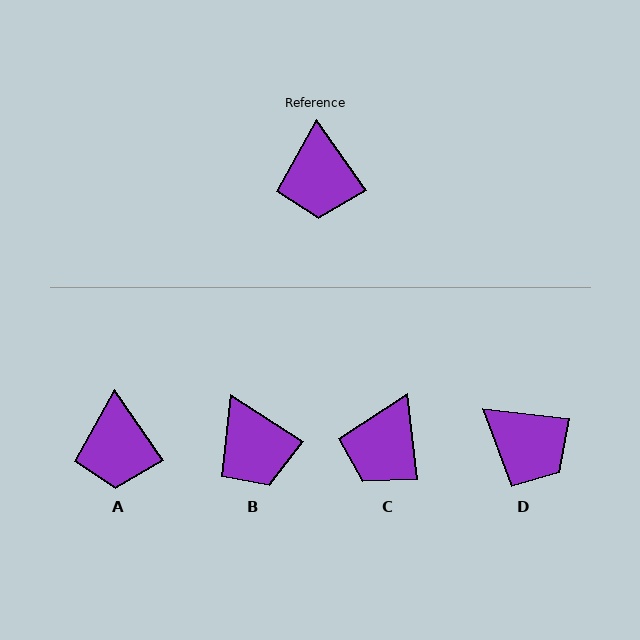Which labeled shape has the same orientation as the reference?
A.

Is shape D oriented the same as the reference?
No, it is off by about 49 degrees.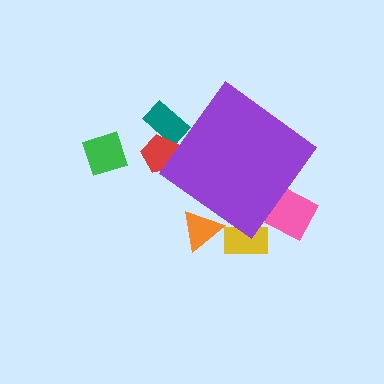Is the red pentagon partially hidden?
Yes, the red pentagon is partially hidden behind the purple diamond.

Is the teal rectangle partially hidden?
Yes, the teal rectangle is partially hidden behind the purple diamond.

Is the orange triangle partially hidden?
Yes, the orange triangle is partially hidden behind the purple diamond.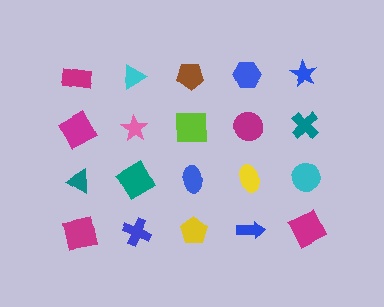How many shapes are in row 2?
5 shapes.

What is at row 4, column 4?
A blue arrow.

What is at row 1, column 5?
A blue star.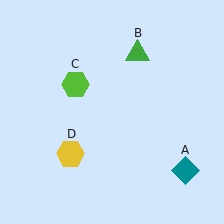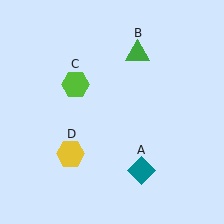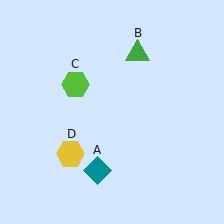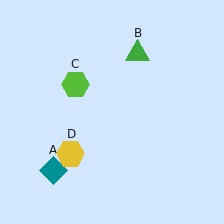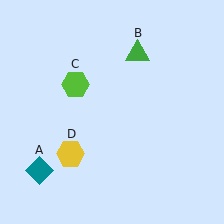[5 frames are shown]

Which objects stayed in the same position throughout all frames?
Green triangle (object B) and lime hexagon (object C) and yellow hexagon (object D) remained stationary.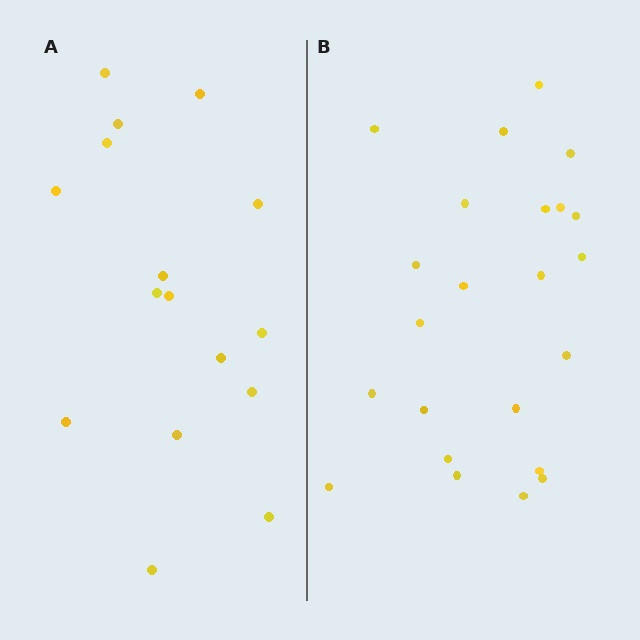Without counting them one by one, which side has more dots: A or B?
Region B (the right region) has more dots.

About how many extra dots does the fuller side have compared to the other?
Region B has roughly 8 or so more dots than region A.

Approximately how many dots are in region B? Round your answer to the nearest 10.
About 20 dots. (The exact count is 23, which rounds to 20.)